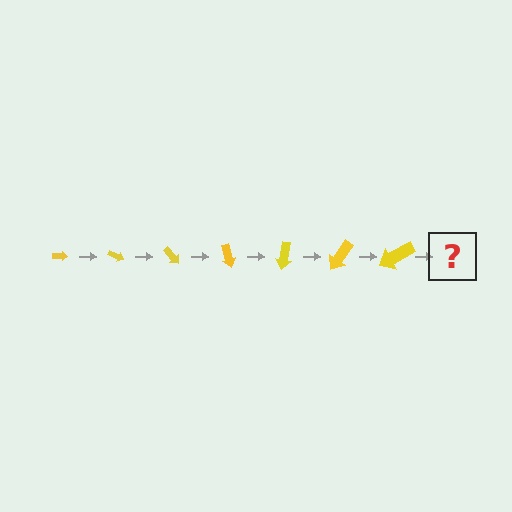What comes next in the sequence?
The next element should be an arrow, larger than the previous one and rotated 175 degrees from the start.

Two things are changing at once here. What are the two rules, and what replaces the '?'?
The two rules are that the arrow grows larger each step and it rotates 25 degrees each step. The '?' should be an arrow, larger than the previous one and rotated 175 degrees from the start.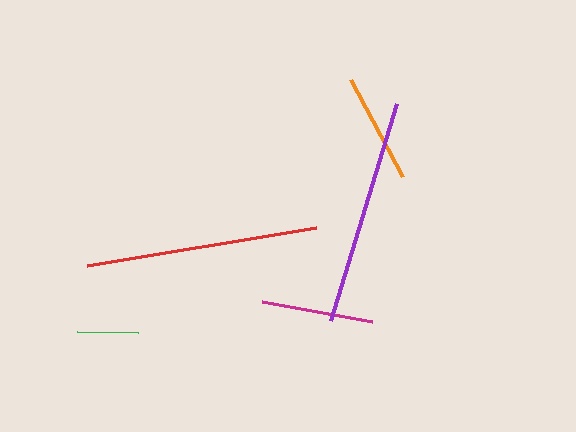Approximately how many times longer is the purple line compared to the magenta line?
The purple line is approximately 2.0 times the length of the magenta line.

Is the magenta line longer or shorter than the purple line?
The purple line is longer than the magenta line.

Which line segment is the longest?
The red line is the longest at approximately 232 pixels.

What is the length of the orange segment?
The orange segment is approximately 109 pixels long.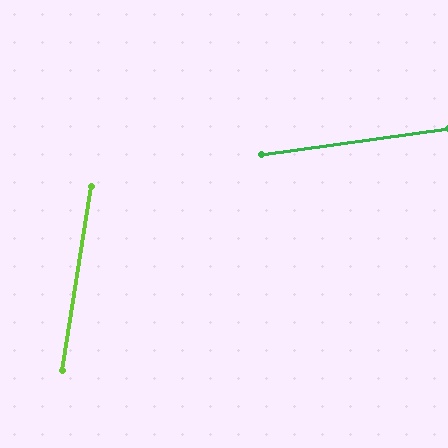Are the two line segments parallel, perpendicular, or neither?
Neither parallel nor perpendicular — they differ by about 73°.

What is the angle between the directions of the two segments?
Approximately 73 degrees.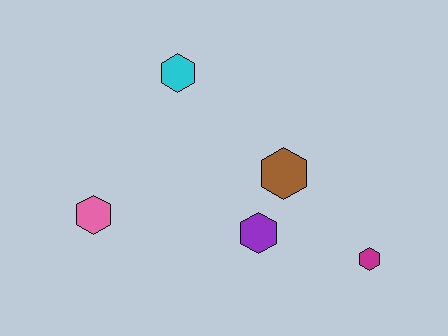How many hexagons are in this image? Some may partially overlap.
There are 5 hexagons.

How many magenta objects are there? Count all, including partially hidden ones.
There is 1 magenta object.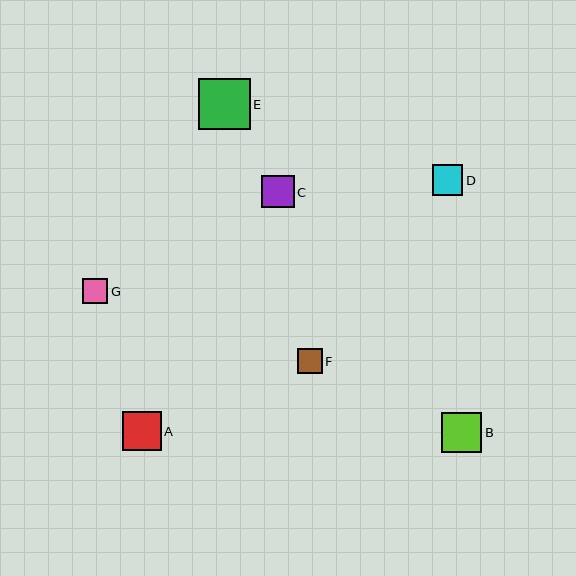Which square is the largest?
Square E is the largest with a size of approximately 51 pixels.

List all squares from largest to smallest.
From largest to smallest: E, B, A, C, D, G, F.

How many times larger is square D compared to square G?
Square D is approximately 1.2 times the size of square G.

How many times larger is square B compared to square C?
Square B is approximately 1.3 times the size of square C.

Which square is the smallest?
Square F is the smallest with a size of approximately 25 pixels.